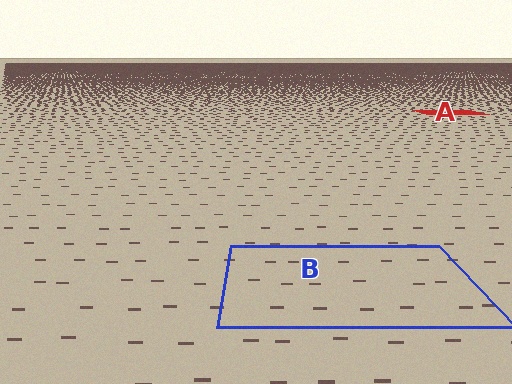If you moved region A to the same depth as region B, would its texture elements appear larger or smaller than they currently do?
They would appear larger. At a closer depth, the same texture elements are projected at a bigger on-screen size.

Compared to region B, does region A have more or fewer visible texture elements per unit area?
Region A has more texture elements per unit area — they are packed more densely because it is farther away.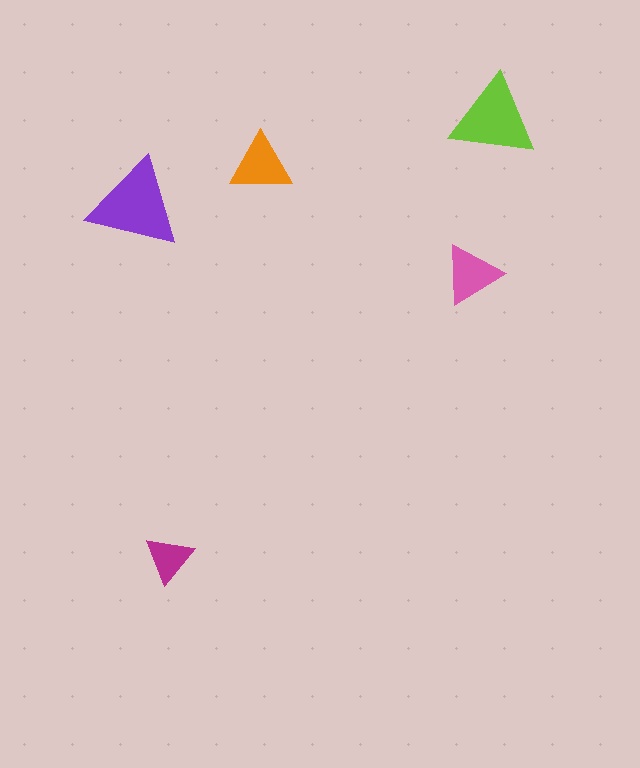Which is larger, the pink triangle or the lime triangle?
The lime one.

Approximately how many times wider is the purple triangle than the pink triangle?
About 1.5 times wider.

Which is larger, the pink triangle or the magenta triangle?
The pink one.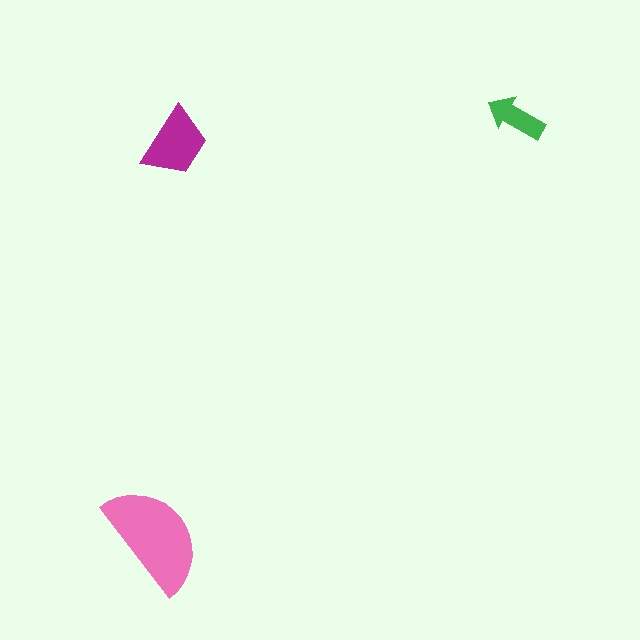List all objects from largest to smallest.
The pink semicircle, the magenta trapezoid, the green arrow.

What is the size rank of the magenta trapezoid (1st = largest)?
2nd.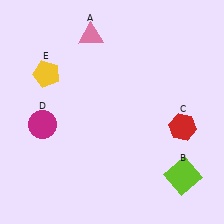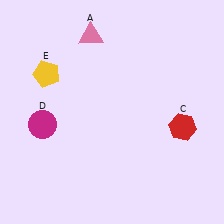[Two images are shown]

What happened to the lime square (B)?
The lime square (B) was removed in Image 2. It was in the bottom-right area of Image 1.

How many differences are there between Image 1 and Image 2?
There is 1 difference between the two images.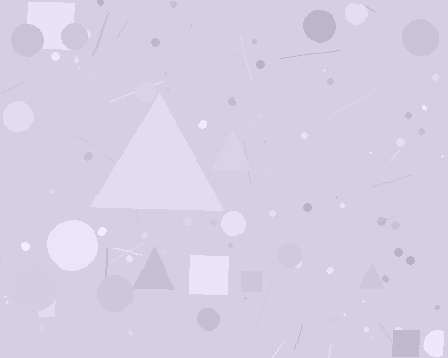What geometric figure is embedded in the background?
A triangle is embedded in the background.